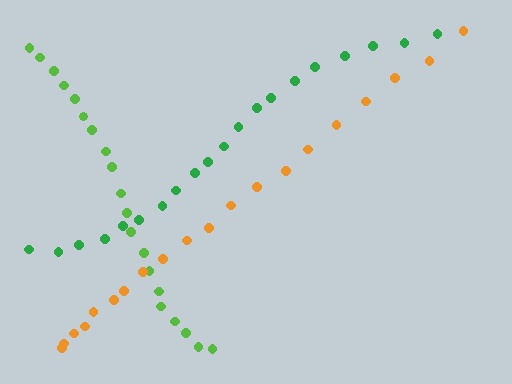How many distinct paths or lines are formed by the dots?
There are 3 distinct paths.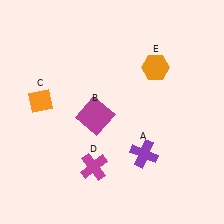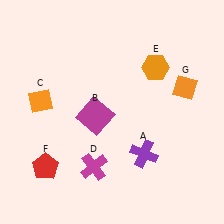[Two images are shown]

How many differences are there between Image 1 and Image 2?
There are 2 differences between the two images.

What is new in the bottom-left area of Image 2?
A red pentagon (F) was added in the bottom-left area of Image 2.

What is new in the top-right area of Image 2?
An orange diamond (G) was added in the top-right area of Image 2.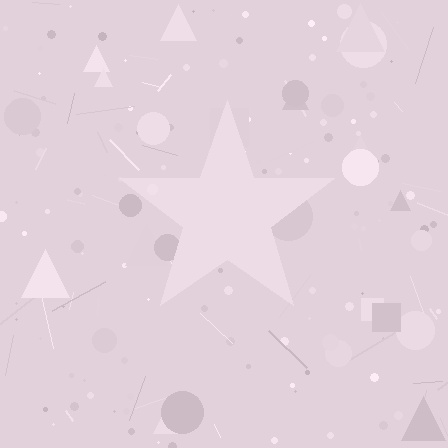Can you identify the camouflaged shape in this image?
The camouflaged shape is a star.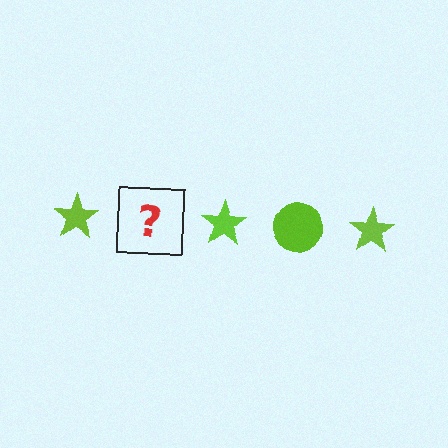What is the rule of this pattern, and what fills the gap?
The rule is that the pattern cycles through star, circle shapes in lime. The gap should be filled with a lime circle.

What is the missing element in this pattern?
The missing element is a lime circle.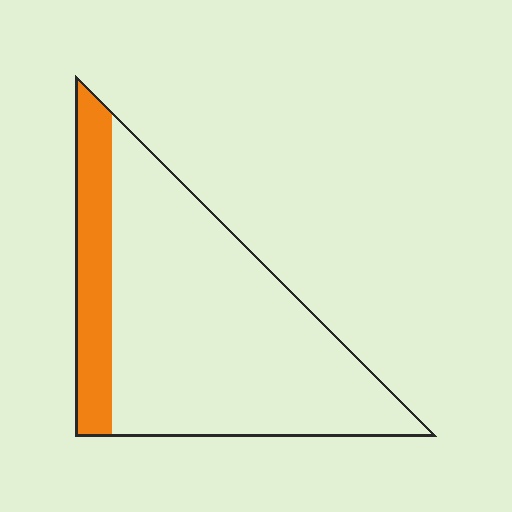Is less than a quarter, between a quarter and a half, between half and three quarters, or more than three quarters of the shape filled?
Less than a quarter.